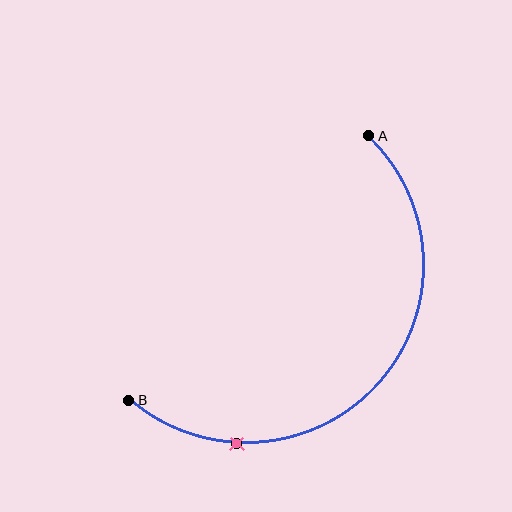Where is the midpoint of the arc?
The arc midpoint is the point on the curve farthest from the straight line joining A and B. It sits below and to the right of that line.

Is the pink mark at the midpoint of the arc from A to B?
No. The pink mark lies on the arc but is closer to endpoint B. The arc midpoint would be at the point on the curve equidistant along the arc from both A and B.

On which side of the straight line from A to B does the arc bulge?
The arc bulges below and to the right of the straight line connecting A and B.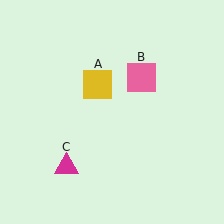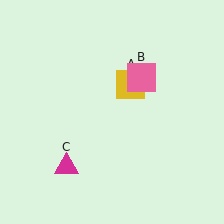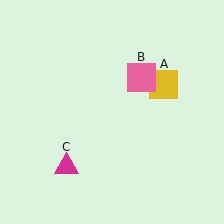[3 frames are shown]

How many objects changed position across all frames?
1 object changed position: yellow square (object A).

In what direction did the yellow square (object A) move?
The yellow square (object A) moved right.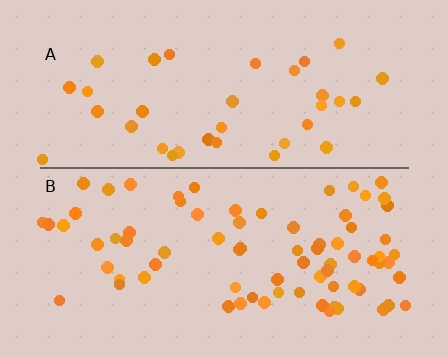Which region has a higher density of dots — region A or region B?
B (the bottom).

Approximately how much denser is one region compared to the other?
Approximately 2.1× — region B over region A.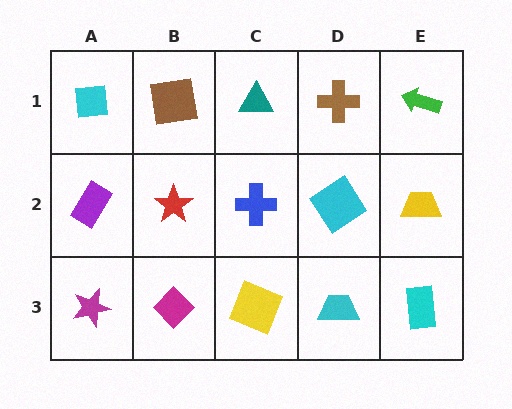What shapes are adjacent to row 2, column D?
A brown cross (row 1, column D), a cyan trapezoid (row 3, column D), a blue cross (row 2, column C), a yellow trapezoid (row 2, column E).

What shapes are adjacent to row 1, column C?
A blue cross (row 2, column C), a brown square (row 1, column B), a brown cross (row 1, column D).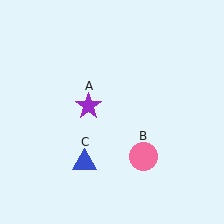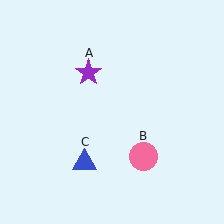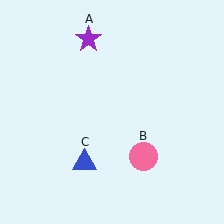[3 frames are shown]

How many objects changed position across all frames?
1 object changed position: purple star (object A).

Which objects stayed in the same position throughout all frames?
Pink circle (object B) and blue triangle (object C) remained stationary.